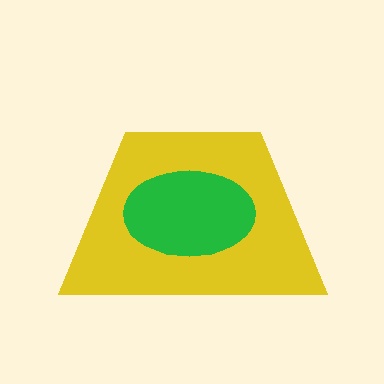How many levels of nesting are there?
2.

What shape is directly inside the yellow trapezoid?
The green ellipse.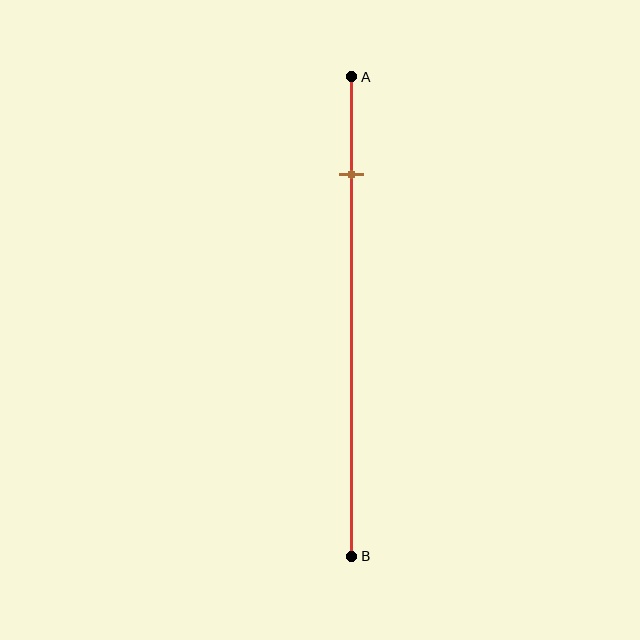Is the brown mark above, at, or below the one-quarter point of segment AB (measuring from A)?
The brown mark is above the one-quarter point of segment AB.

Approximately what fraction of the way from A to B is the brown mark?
The brown mark is approximately 20% of the way from A to B.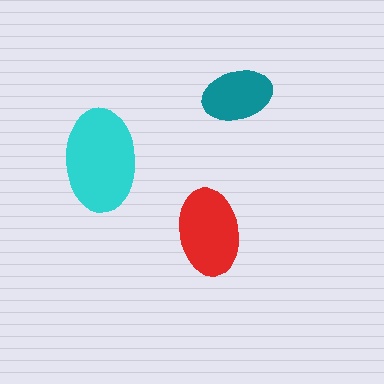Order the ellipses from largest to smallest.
the cyan one, the red one, the teal one.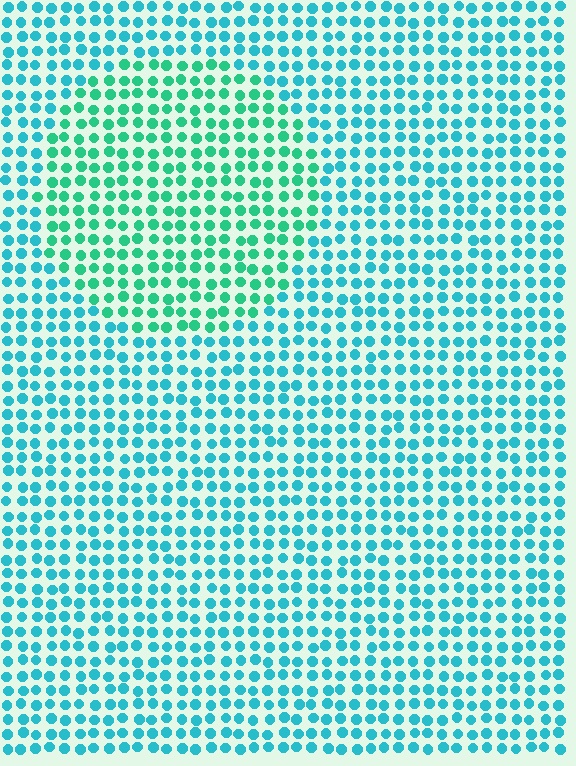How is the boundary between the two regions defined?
The boundary is defined purely by a slight shift in hue (about 30 degrees). Spacing, size, and orientation are identical on both sides.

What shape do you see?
I see a circle.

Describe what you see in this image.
The image is filled with small cyan elements in a uniform arrangement. A circle-shaped region is visible where the elements are tinted to a slightly different hue, forming a subtle color boundary.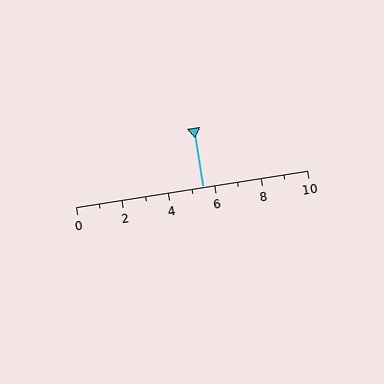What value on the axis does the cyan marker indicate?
The marker indicates approximately 5.5.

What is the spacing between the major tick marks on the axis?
The major ticks are spaced 2 apart.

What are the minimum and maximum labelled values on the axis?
The axis runs from 0 to 10.